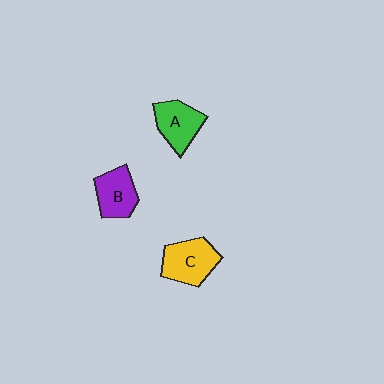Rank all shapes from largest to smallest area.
From largest to smallest: C (yellow), A (green), B (purple).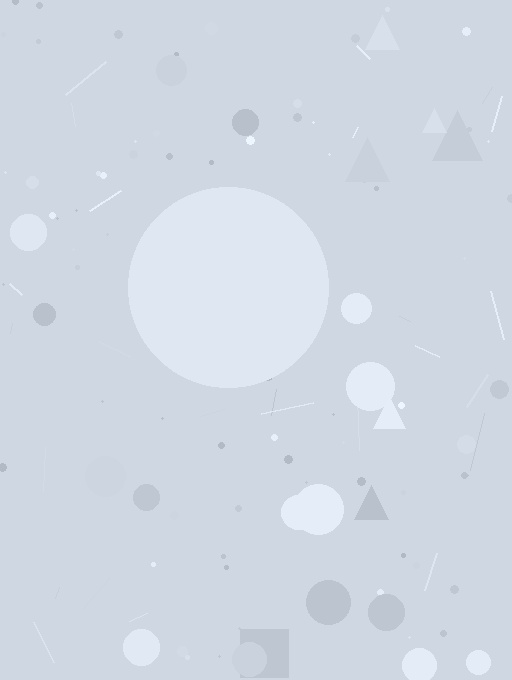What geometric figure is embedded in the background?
A circle is embedded in the background.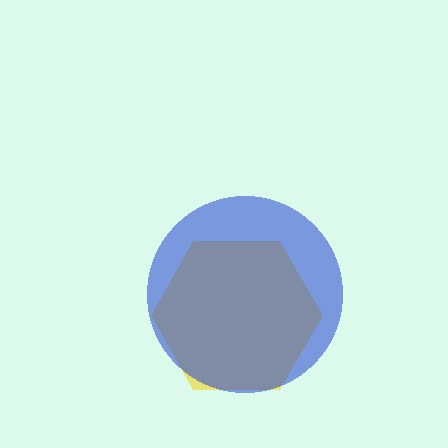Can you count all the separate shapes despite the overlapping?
Yes, there are 2 separate shapes.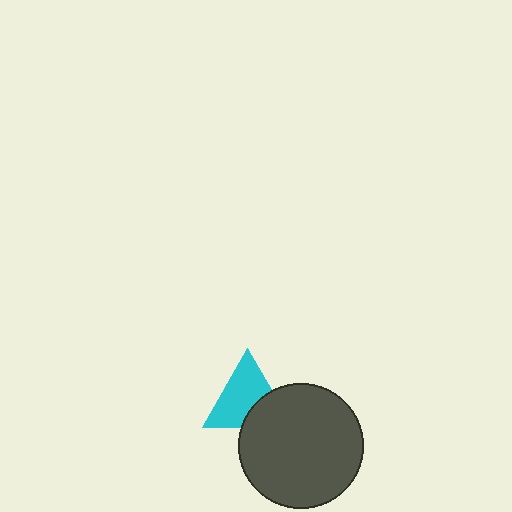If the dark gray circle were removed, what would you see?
You would see the complete cyan triangle.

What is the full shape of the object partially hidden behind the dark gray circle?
The partially hidden object is a cyan triangle.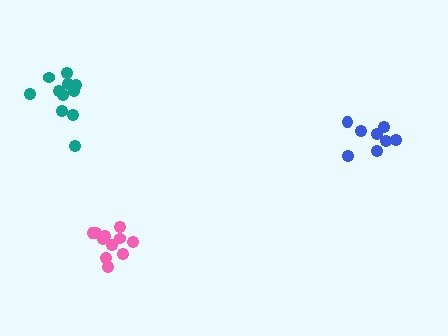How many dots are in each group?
Group 1: 11 dots, Group 2: 8 dots, Group 3: 11 dots (30 total).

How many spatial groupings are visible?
There are 3 spatial groupings.